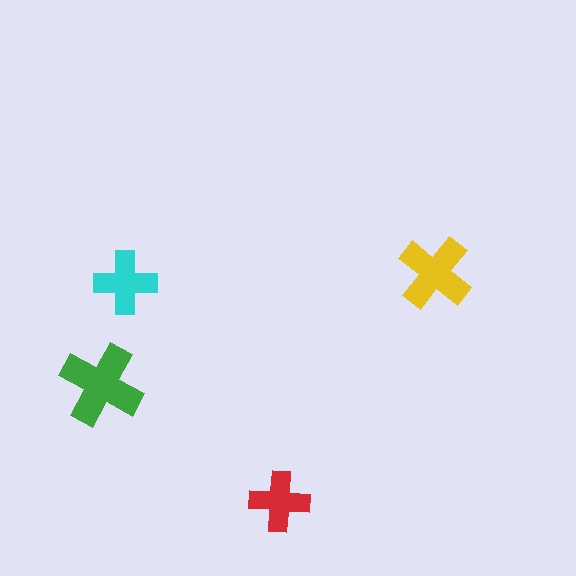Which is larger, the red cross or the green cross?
The green one.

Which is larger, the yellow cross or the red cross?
The yellow one.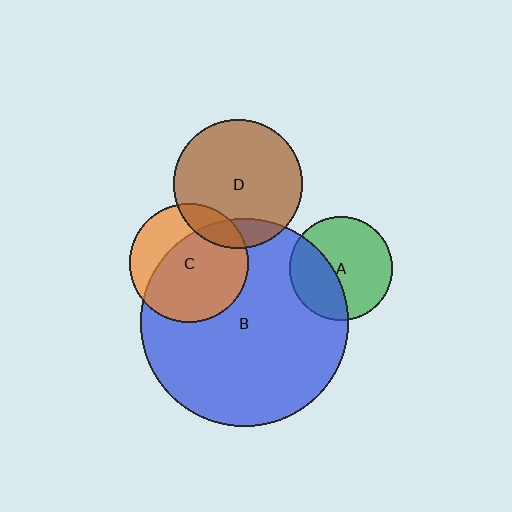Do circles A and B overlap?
Yes.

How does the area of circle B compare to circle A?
Approximately 4.0 times.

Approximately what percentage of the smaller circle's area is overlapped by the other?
Approximately 35%.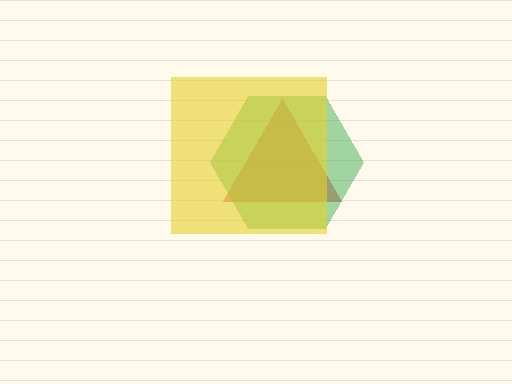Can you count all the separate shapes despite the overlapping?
Yes, there are 3 separate shapes.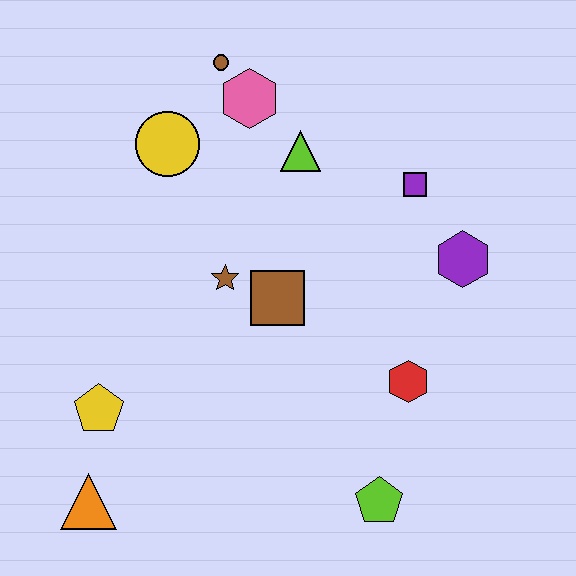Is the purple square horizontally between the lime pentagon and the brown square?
No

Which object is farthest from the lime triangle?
The orange triangle is farthest from the lime triangle.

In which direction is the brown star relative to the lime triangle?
The brown star is below the lime triangle.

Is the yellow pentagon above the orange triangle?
Yes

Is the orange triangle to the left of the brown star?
Yes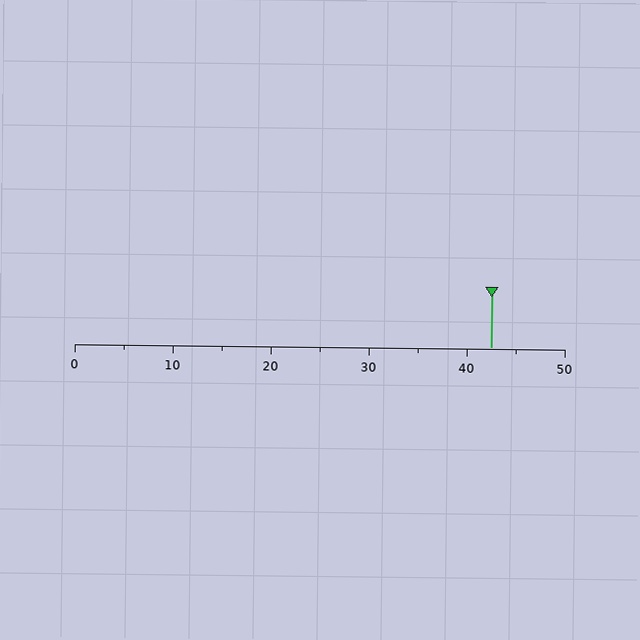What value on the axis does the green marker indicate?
The marker indicates approximately 42.5.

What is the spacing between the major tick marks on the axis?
The major ticks are spaced 10 apart.